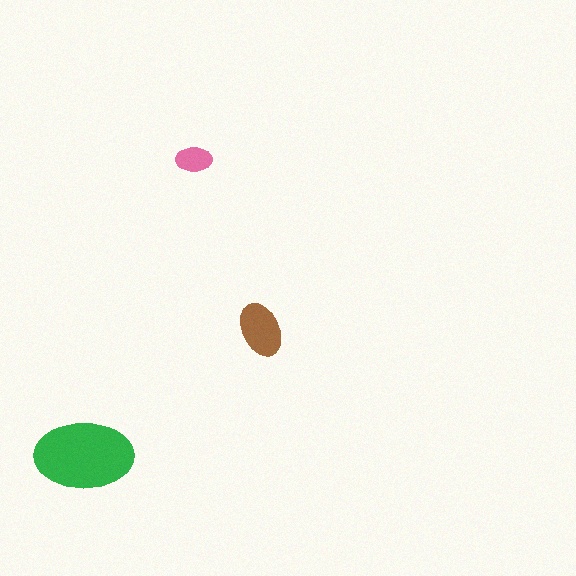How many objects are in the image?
There are 3 objects in the image.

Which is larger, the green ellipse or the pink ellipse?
The green one.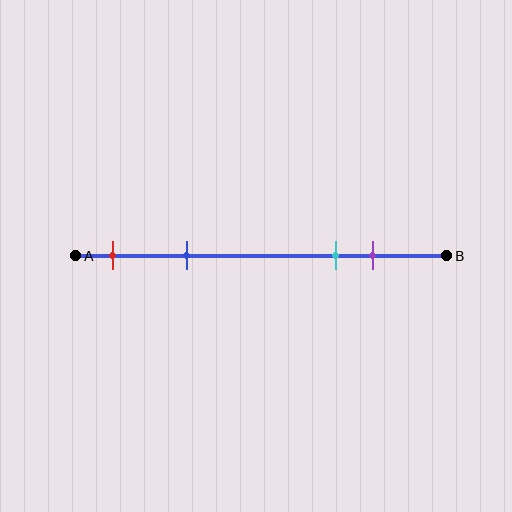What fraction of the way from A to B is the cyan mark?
The cyan mark is approximately 70% (0.7) of the way from A to B.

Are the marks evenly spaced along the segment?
No, the marks are not evenly spaced.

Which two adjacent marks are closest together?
The cyan and purple marks are the closest adjacent pair.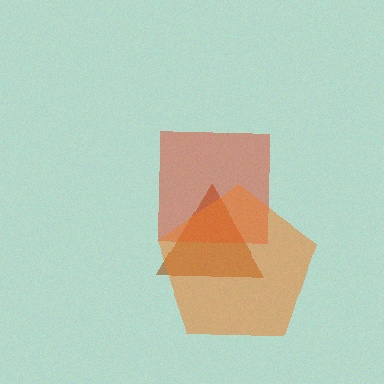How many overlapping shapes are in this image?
There are 3 overlapping shapes in the image.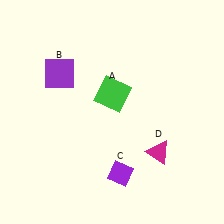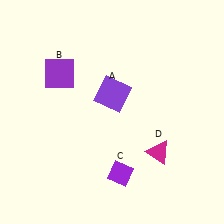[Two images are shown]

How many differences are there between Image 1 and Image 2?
There is 1 difference between the two images.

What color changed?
The square (A) changed from green in Image 1 to purple in Image 2.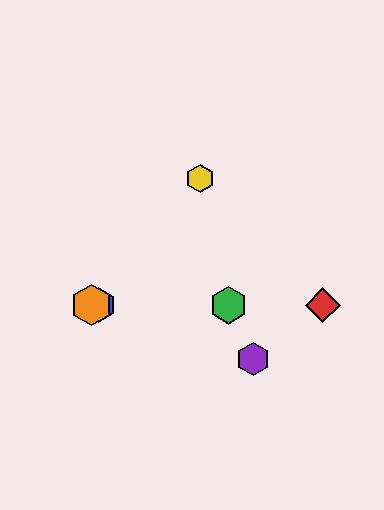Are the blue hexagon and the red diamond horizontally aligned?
Yes, both are at y≈305.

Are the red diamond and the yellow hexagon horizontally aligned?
No, the red diamond is at y≈305 and the yellow hexagon is at y≈178.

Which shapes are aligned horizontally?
The red diamond, the blue hexagon, the green hexagon, the orange hexagon are aligned horizontally.